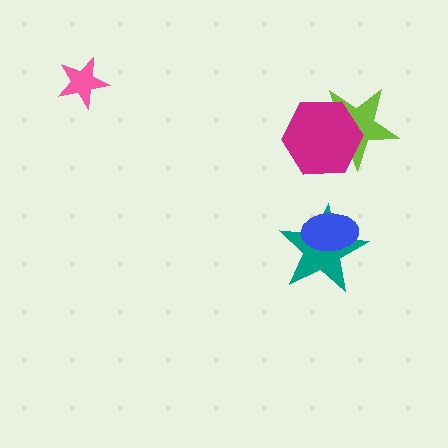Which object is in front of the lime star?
The magenta hexagon is in front of the lime star.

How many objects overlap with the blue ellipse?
1 object overlaps with the blue ellipse.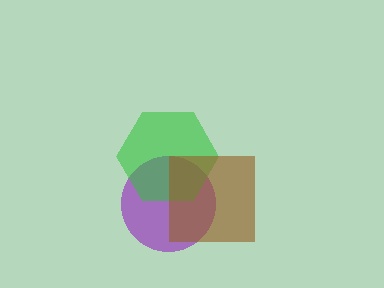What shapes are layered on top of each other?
The layered shapes are: a purple circle, a green hexagon, a brown square.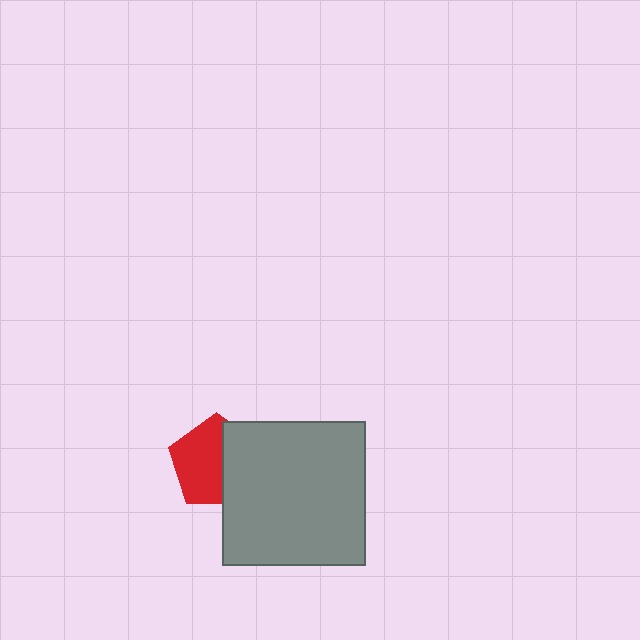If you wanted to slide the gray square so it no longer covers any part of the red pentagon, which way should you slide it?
Slide it right — that is the most direct way to separate the two shapes.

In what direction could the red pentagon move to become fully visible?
The red pentagon could move left. That would shift it out from behind the gray square entirely.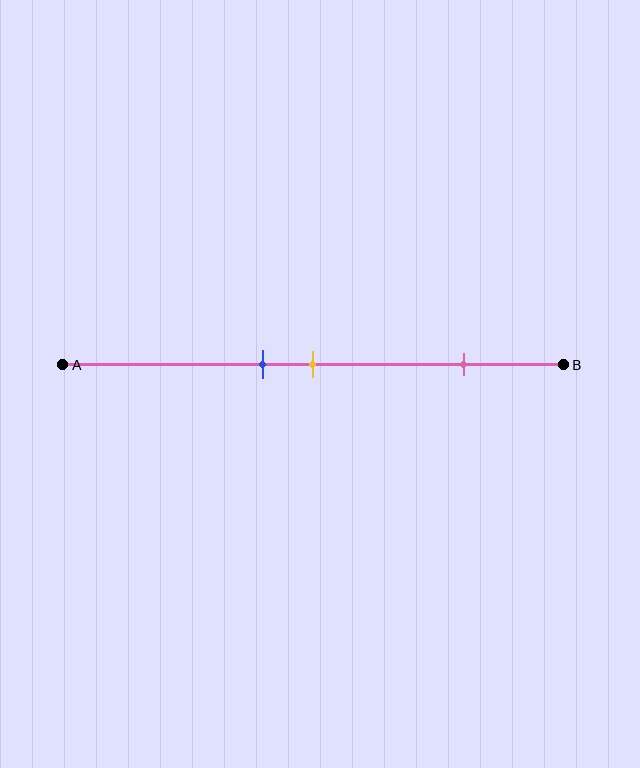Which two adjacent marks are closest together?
The blue and yellow marks are the closest adjacent pair.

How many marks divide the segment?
There are 3 marks dividing the segment.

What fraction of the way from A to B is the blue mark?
The blue mark is approximately 40% (0.4) of the way from A to B.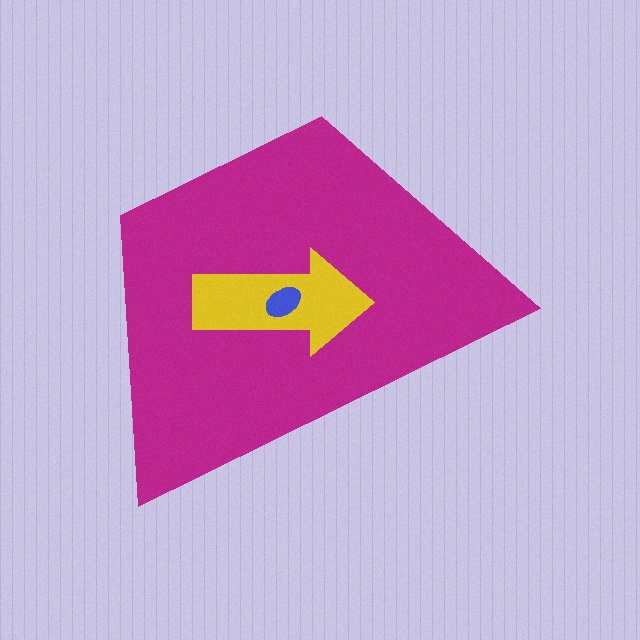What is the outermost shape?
The magenta trapezoid.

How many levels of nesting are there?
3.